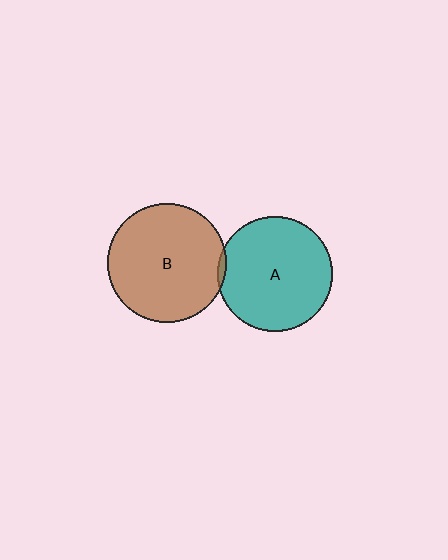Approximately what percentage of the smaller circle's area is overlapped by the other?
Approximately 5%.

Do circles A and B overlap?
Yes.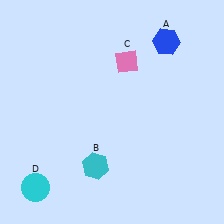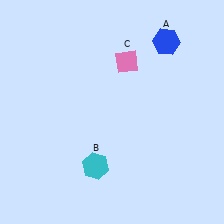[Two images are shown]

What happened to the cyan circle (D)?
The cyan circle (D) was removed in Image 2. It was in the bottom-left area of Image 1.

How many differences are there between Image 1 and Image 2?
There is 1 difference between the two images.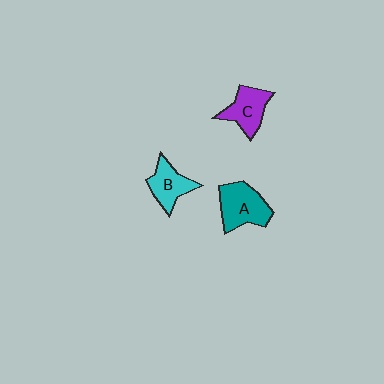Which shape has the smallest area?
Shape B (cyan).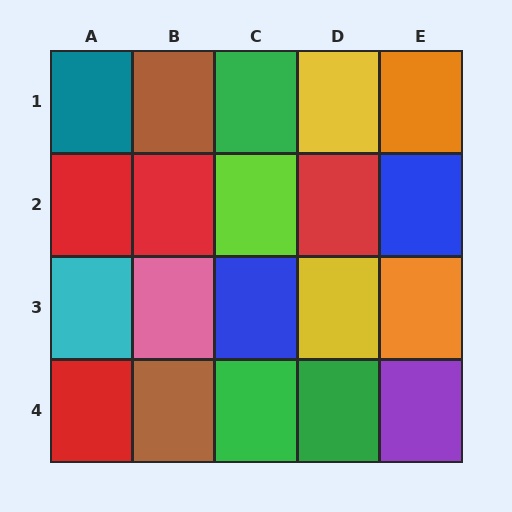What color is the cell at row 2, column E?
Blue.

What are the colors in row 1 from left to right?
Teal, brown, green, yellow, orange.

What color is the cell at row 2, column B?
Red.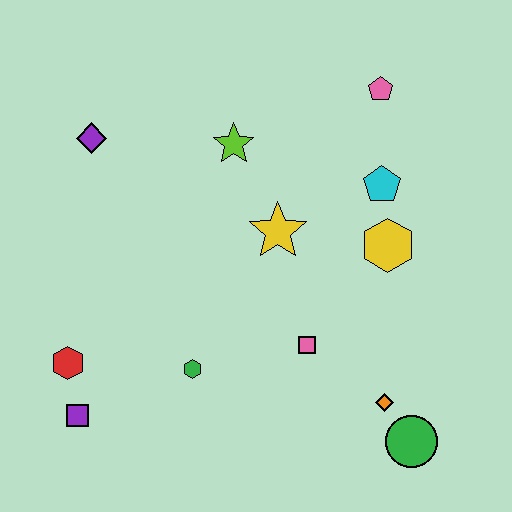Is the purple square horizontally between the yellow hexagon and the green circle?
No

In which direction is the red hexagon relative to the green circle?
The red hexagon is to the left of the green circle.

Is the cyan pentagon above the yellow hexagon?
Yes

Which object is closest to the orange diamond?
The green circle is closest to the orange diamond.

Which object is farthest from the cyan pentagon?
The purple square is farthest from the cyan pentagon.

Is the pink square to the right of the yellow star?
Yes